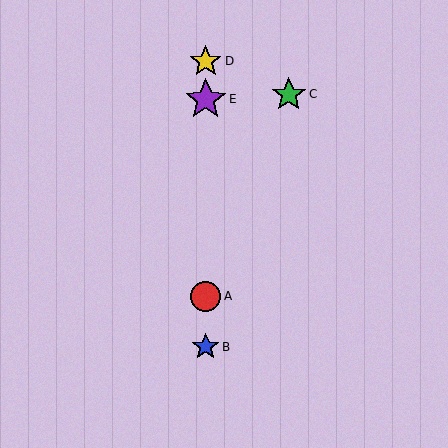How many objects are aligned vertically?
4 objects (A, B, D, E) are aligned vertically.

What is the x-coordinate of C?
Object C is at x≈289.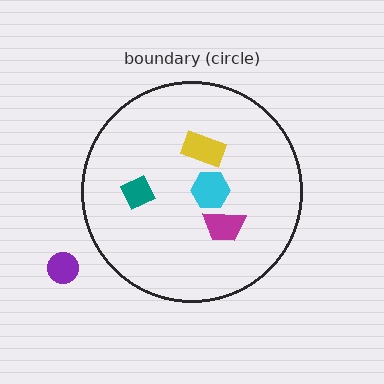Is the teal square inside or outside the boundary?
Inside.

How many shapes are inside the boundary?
4 inside, 1 outside.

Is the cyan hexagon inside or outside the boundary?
Inside.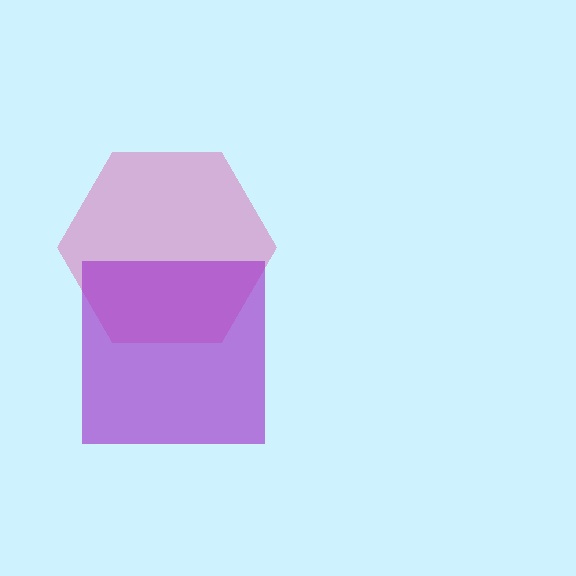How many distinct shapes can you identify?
There are 2 distinct shapes: a pink hexagon, a purple square.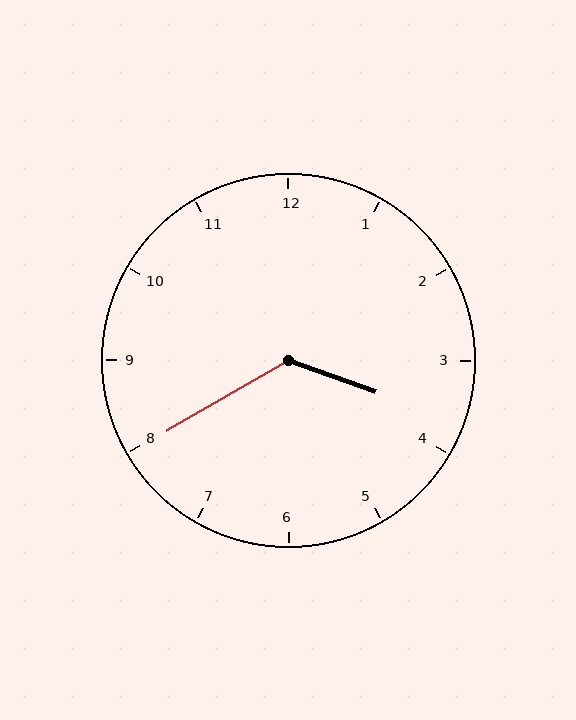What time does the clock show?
3:40.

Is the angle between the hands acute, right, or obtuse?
It is obtuse.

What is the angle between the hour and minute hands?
Approximately 130 degrees.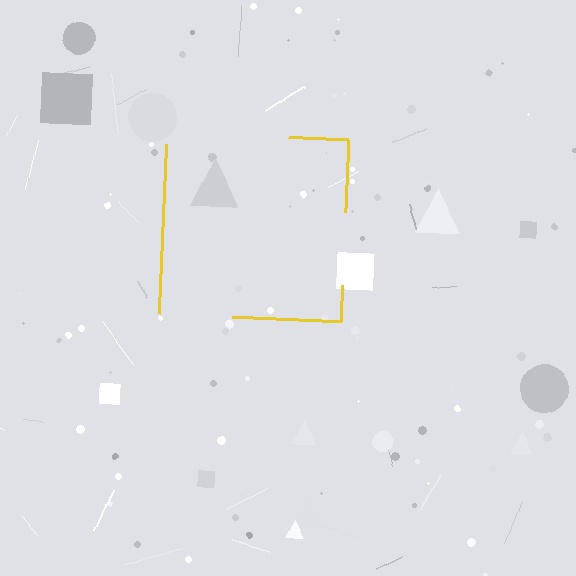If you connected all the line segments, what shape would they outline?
They would outline a square.